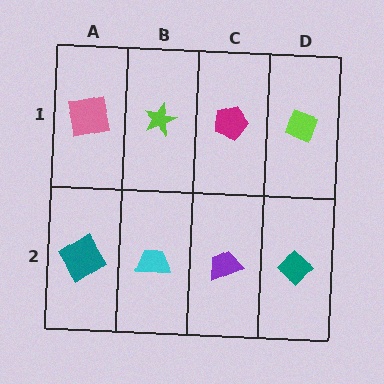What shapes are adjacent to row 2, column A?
A pink square (row 1, column A), a cyan trapezoid (row 2, column B).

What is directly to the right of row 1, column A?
A lime star.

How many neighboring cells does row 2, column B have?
3.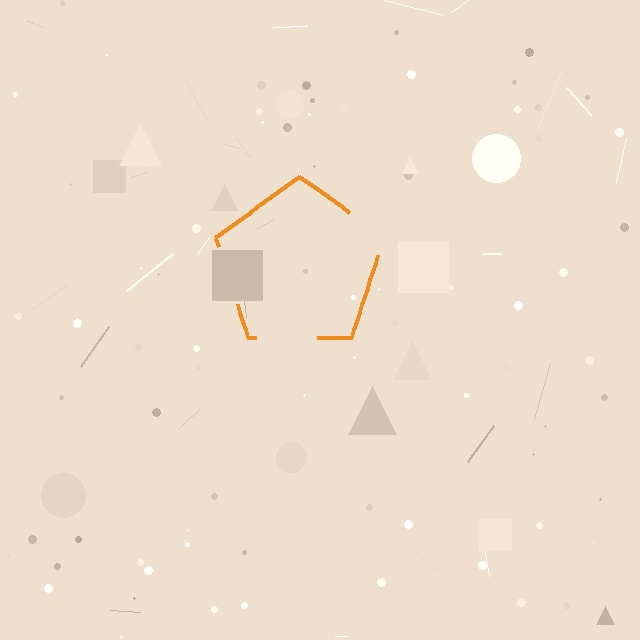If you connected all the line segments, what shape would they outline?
They would outline a pentagon.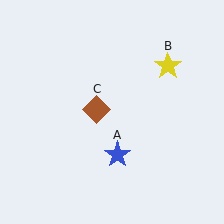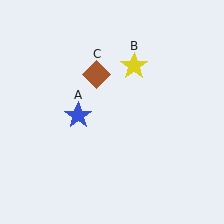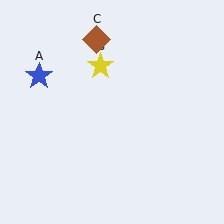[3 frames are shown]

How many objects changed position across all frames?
3 objects changed position: blue star (object A), yellow star (object B), brown diamond (object C).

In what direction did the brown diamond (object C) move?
The brown diamond (object C) moved up.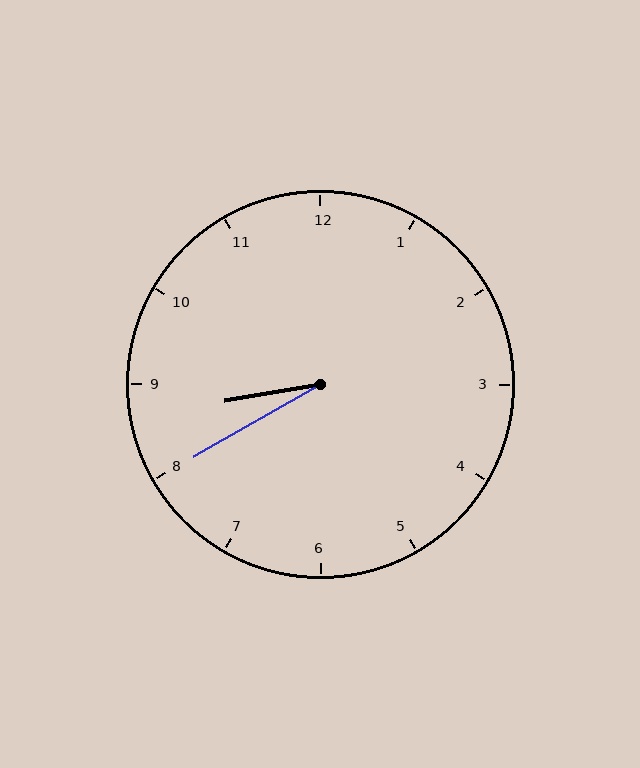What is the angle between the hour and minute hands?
Approximately 20 degrees.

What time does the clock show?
8:40.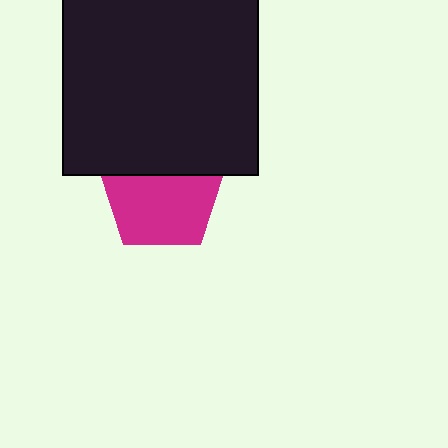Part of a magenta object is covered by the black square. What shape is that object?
It is a pentagon.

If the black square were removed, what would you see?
You would see the complete magenta pentagon.